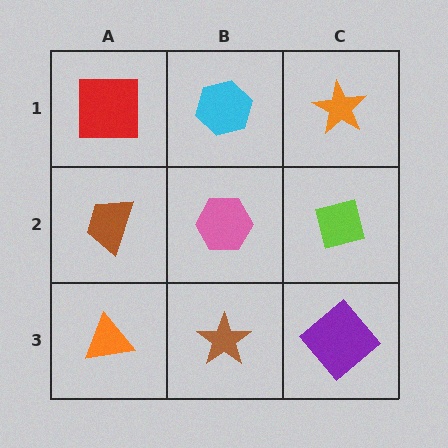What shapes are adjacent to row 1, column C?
A lime square (row 2, column C), a cyan hexagon (row 1, column B).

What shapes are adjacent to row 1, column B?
A pink hexagon (row 2, column B), a red square (row 1, column A), an orange star (row 1, column C).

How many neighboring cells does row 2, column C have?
3.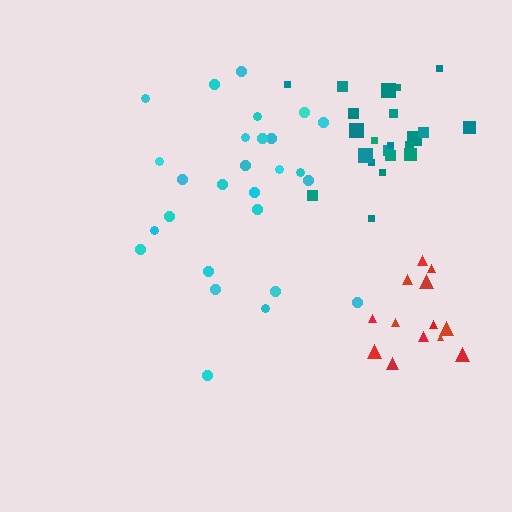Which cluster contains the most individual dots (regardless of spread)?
Cyan (27).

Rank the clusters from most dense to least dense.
red, teal, cyan.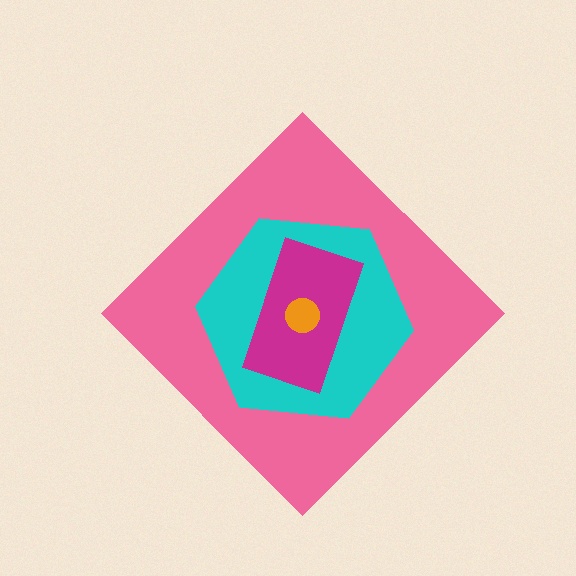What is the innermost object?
The orange circle.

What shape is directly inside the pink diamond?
The cyan hexagon.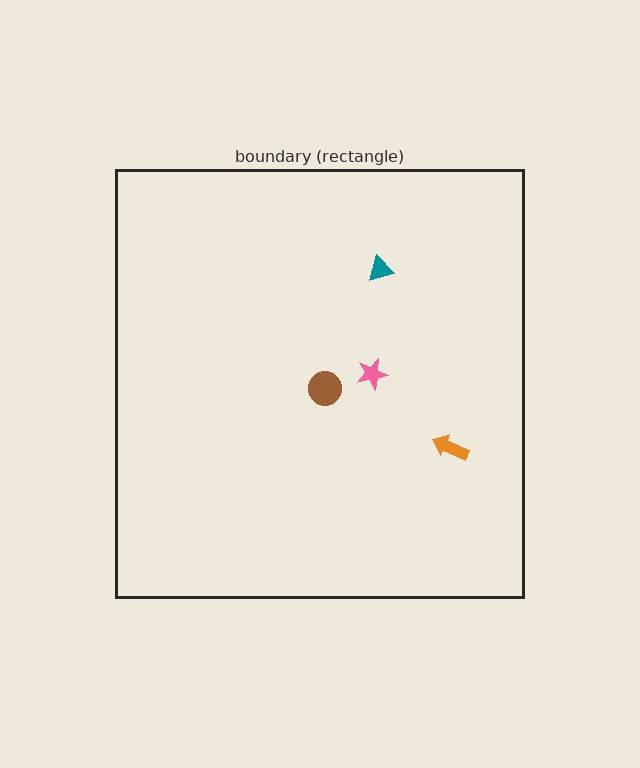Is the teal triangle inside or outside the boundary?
Inside.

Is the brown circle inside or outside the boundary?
Inside.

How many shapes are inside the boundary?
4 inside, 0 outside.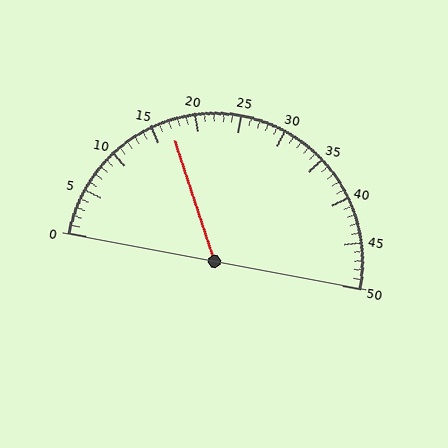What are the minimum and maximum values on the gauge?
The gauge ranges from 0 to 50.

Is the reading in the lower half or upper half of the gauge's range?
The reading is in the lower half of the range (0 to 50).